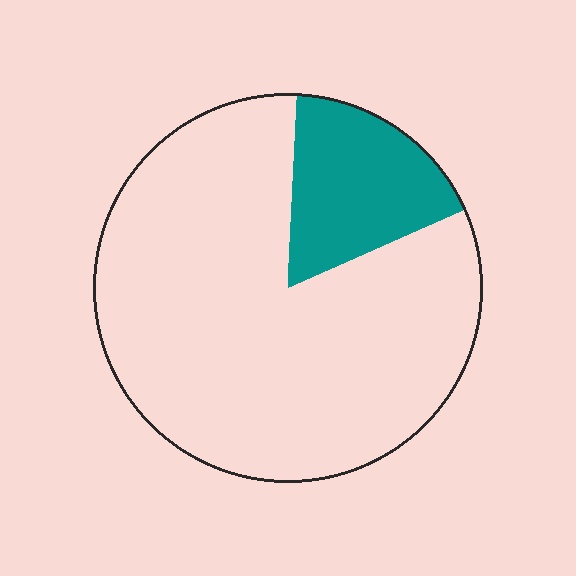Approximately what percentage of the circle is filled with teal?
Approximately 20%.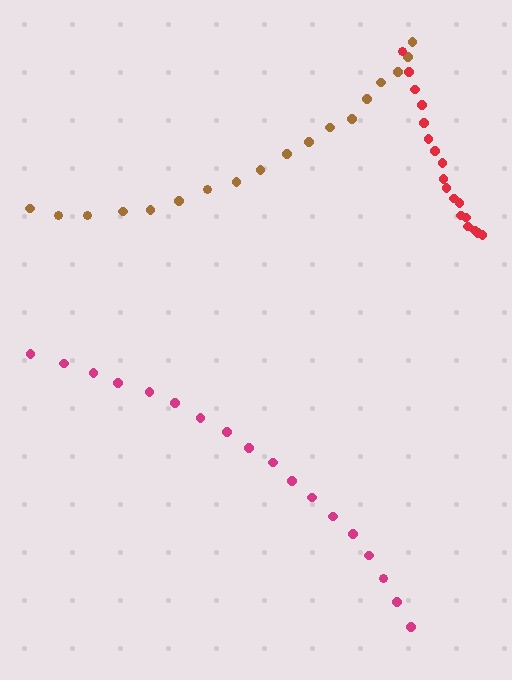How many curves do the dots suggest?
There are 3 distinct paths.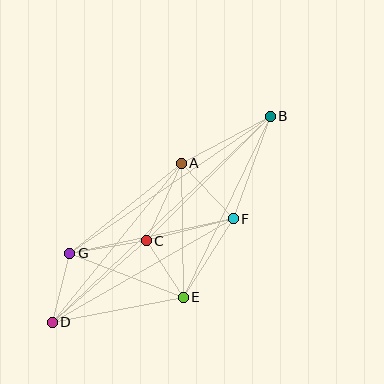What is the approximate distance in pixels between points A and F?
The distance between A and F is approximately 76 pixels.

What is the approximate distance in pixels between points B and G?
The distance between B and G is approximately 243 pixels.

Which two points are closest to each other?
Points C and E are closest to each other.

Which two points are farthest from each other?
Points B and D are farthest from each other.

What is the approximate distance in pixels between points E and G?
The distance between E and G is approximately 122 pixels.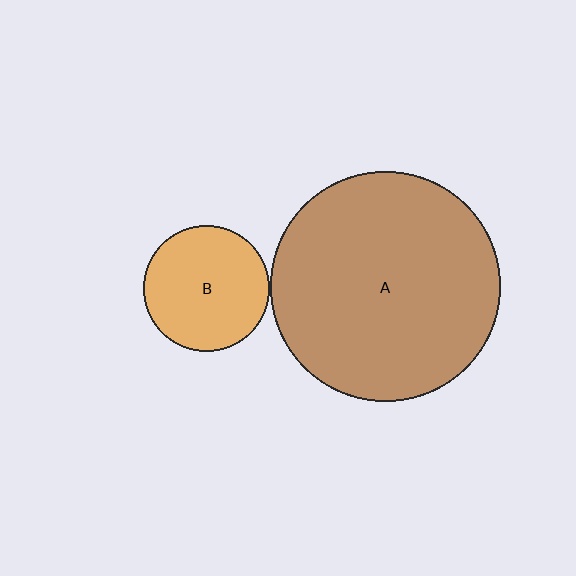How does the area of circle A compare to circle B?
Approximately 3.3 times.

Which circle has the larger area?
Circle A (brown).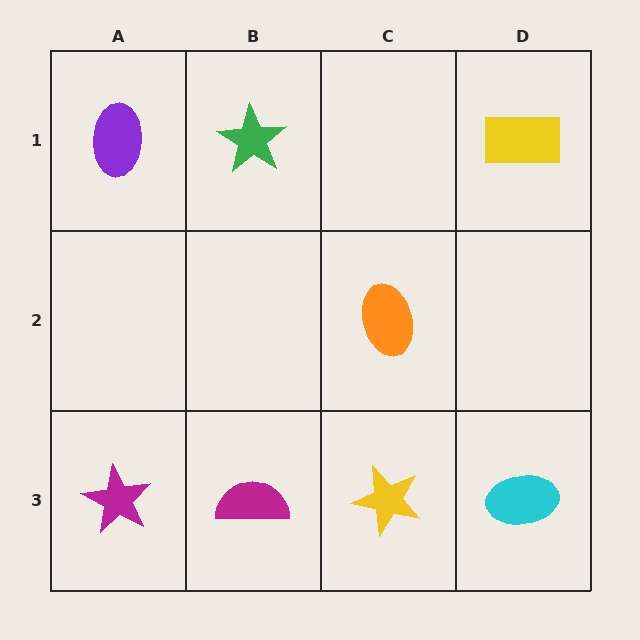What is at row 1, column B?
A green star.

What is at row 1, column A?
A purple ellipse.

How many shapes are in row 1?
3 shapes.